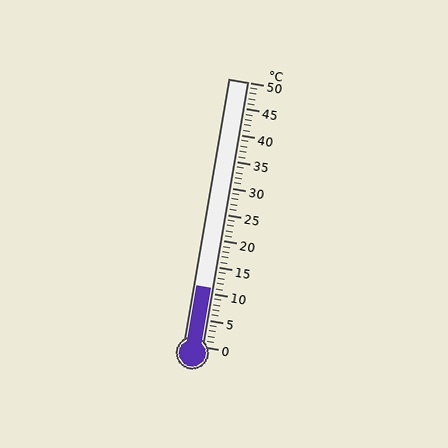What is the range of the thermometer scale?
The thermometer scale ranges from 0°C to 50°C.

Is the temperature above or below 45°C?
The temperature is below 45°C.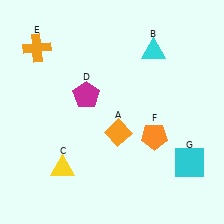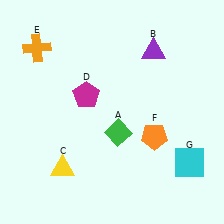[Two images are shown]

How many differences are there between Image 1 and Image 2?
There are 2 differences between the two images.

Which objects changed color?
A changed from orange to green. B changed from cyan to purple.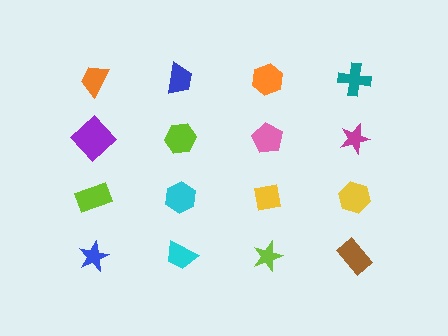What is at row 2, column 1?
A purple diamond.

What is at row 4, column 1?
A blue star.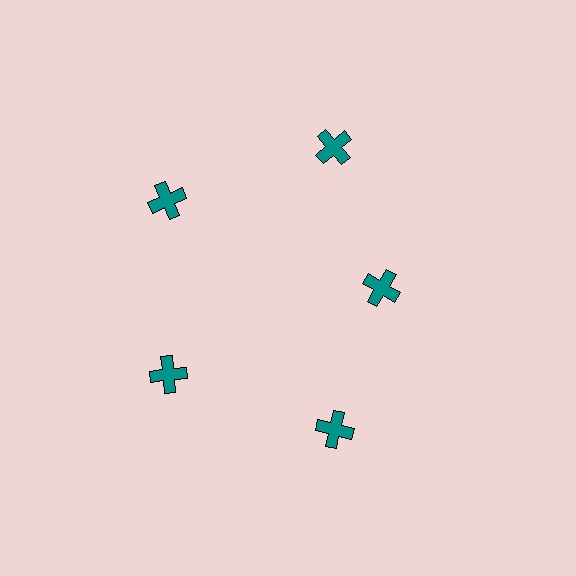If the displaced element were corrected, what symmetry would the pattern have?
It would have 5-fold rotational symmetry — the pattern would map onto itself every 72 degrees.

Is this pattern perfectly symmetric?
No. The 5 teal crosses are arranged in a ring, but one element near the 3 o'clock position is pulled inward toward the center, breaking the 5-fold rotational symmetry.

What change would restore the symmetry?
The symmetry would be restored by moving it outward, back onto the ring so that all 5 crosses sit at equal angles and equal distance from the center.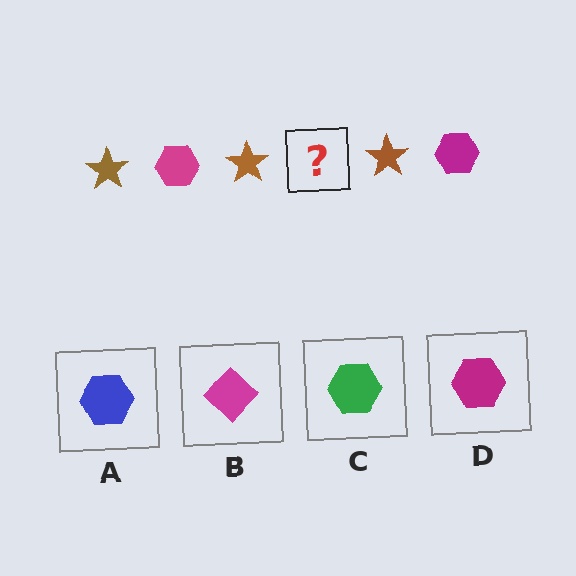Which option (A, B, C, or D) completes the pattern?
D.